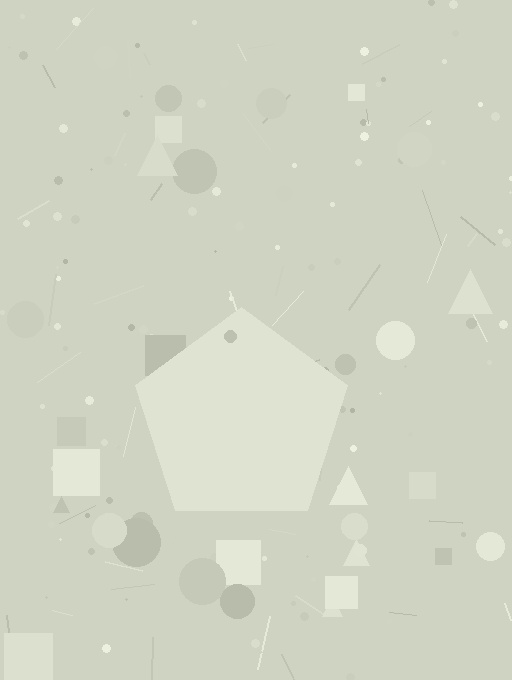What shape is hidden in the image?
A pentagon is hidden in the image.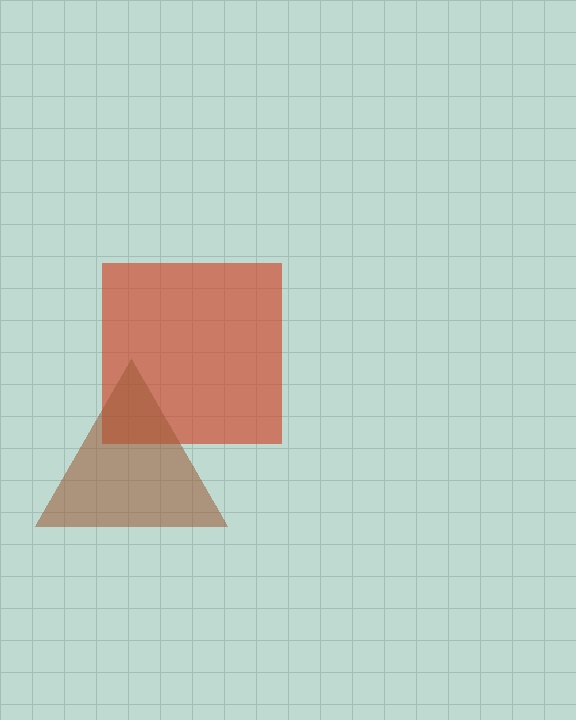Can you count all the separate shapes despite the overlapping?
Yes, there are 2 separate shapes.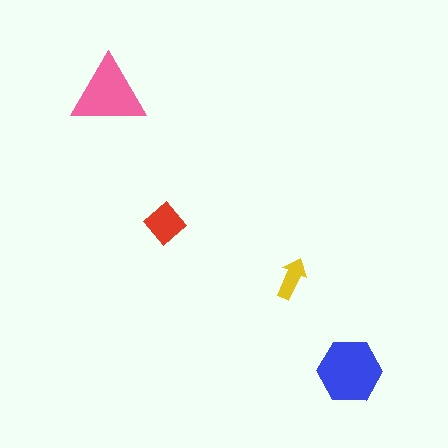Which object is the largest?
The blue hexagon.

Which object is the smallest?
The yellow arrow.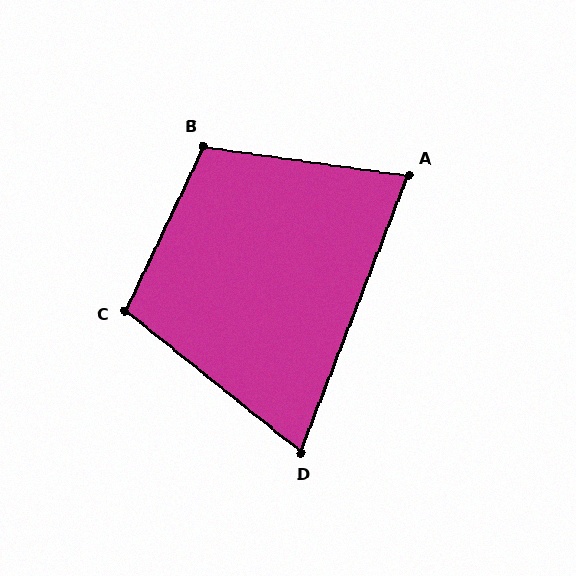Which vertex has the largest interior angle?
B, at approximately 107 degrees.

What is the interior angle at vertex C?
Approximately 103 degrees (obtuse).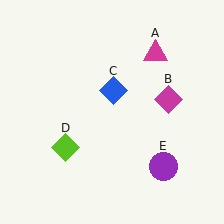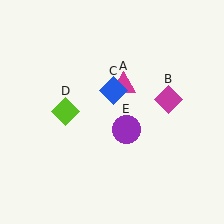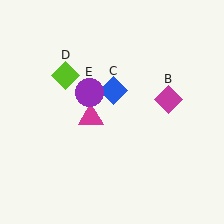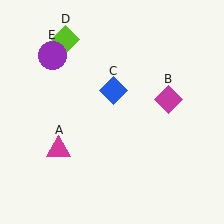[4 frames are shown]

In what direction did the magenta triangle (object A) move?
The magenta triangle (object A) moved down and to the left.